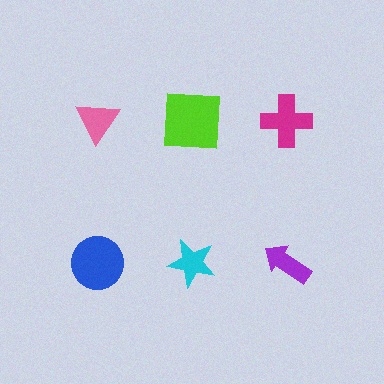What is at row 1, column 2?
A lime square.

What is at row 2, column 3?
A purple arrow.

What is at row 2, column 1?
A blue circle.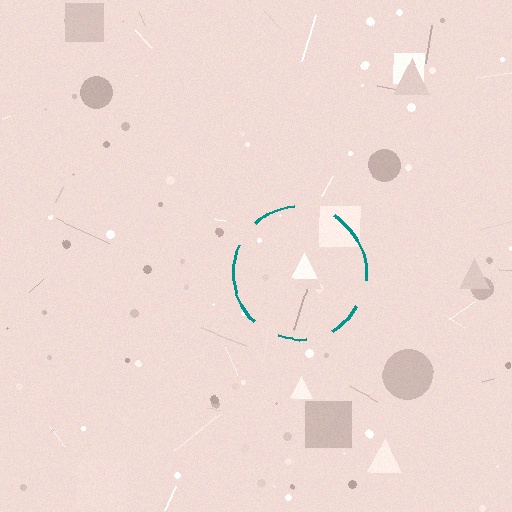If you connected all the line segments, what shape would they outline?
They would outline a circle.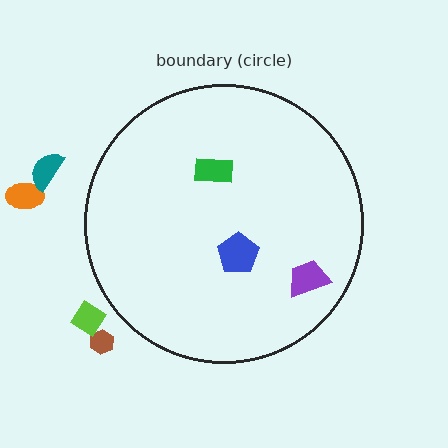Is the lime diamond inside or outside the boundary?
Outside.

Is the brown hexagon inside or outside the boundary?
Outside.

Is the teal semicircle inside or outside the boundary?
Outside.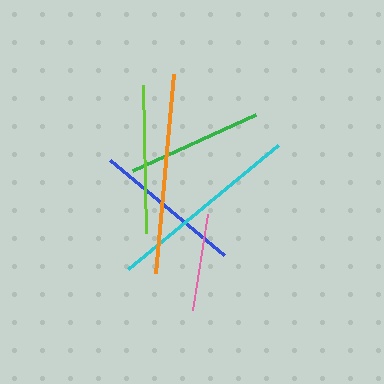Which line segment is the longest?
The orange line is the longest at approximately 199 pixels.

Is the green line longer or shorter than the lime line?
The lime line is longer than the green line.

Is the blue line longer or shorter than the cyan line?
The cyan line is longer than the blue line.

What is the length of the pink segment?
The pink segment is approximately 98 pixels long.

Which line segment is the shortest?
The pink line is the shortest at approximately 98 pixels.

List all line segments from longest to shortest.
From longest to shortest: orange, cyan, lime, blue, green, pink.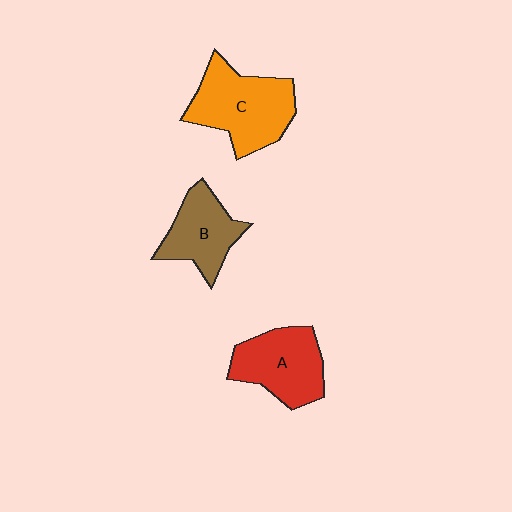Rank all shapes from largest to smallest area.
From largest to smallest: C (orange), A (red), B (brown).